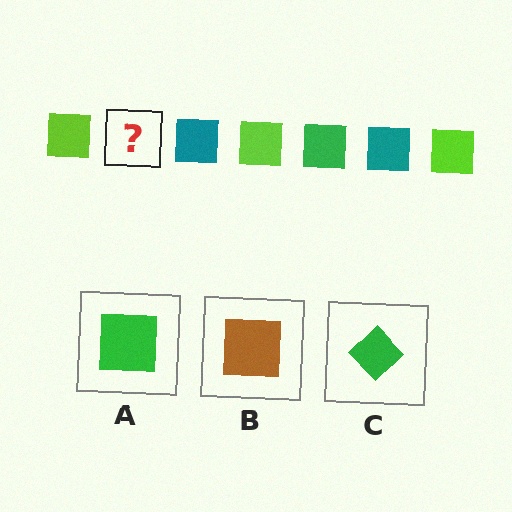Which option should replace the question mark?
Option A.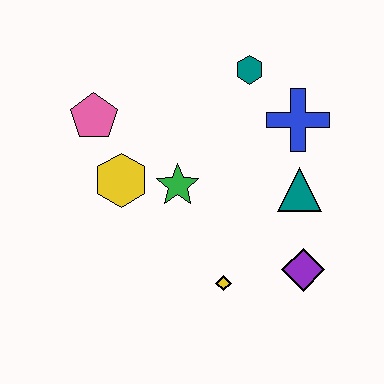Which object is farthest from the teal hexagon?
The yellow diamond is farthest from the teal hexagon.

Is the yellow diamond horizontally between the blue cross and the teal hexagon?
No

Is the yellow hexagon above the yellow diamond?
Yes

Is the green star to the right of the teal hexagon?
No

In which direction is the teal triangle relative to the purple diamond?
The teal triangle is above the purple diamond.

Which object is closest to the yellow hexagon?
The green star is closest to the yellow hexagon.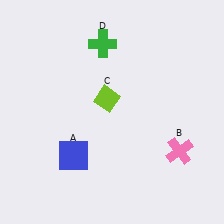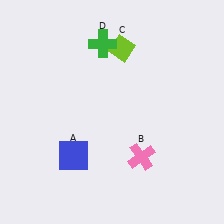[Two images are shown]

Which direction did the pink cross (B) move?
The pink cross (B) moved left.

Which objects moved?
The objects that moved are: the pink cross (B), the lime diamond (C).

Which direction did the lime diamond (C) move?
The lime diamond (C) moved up.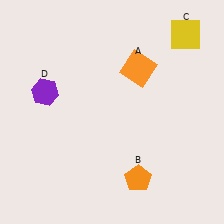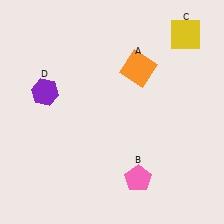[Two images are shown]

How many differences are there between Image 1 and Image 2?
There is 1 difference between the two images.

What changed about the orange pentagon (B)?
In Image 1, B is orange. In Image 2, it changed to pink.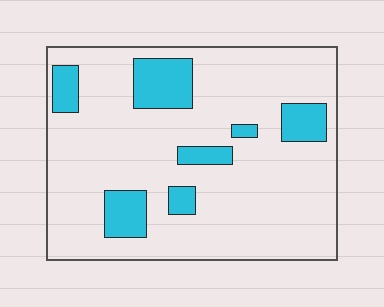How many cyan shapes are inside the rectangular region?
7.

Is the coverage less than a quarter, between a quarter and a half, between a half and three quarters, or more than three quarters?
Less than a quarter.